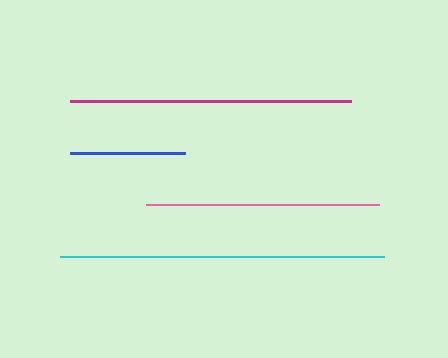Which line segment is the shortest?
The blue line is the shortest at approximately 115 pixels.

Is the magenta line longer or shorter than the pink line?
The magenta line is longer than the pink line.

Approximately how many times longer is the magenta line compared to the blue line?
The magenta line is approximately 2.5 times the length of the blue line.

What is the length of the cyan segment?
The cyan segment is approximately 324 pixels long.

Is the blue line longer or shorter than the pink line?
The pink line is longer than the blue line.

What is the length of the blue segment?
The blue segment is approximately 115 pixels long.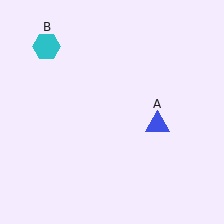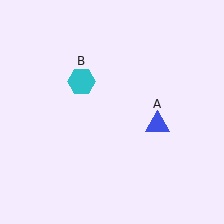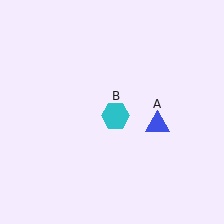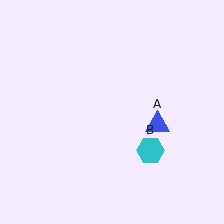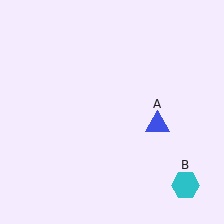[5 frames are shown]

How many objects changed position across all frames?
1 object changed position: cyan hexagon (object B).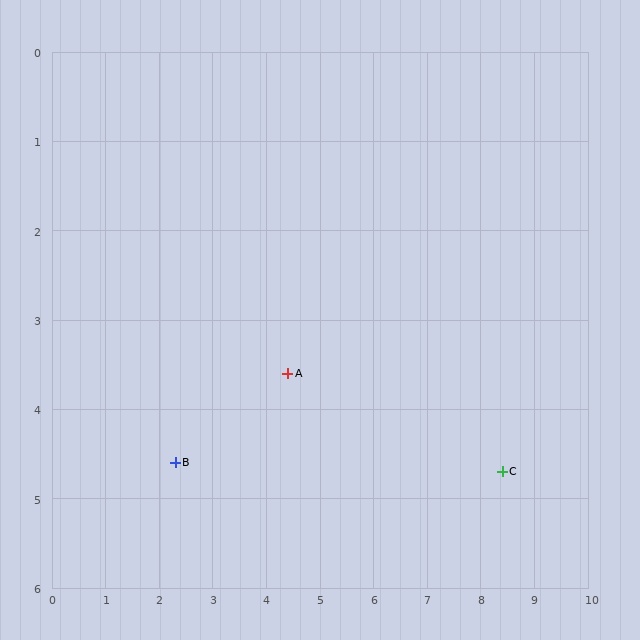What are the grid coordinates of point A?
Point A is at approximately (4.4, 3.6).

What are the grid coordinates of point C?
Point C is at approximately (8.4, 4.7).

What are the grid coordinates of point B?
Point B is at approximately (2.3, 4.6).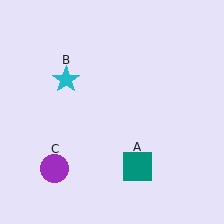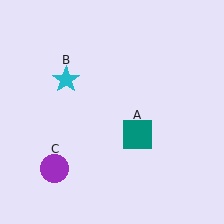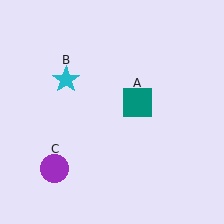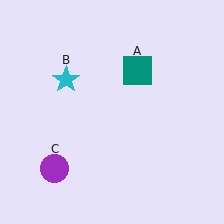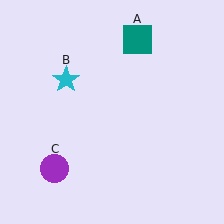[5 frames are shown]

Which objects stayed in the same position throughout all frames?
Cyan star (object B) and purple circle (object C) remained stationary.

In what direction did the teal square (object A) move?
The teal square (object A) moved up.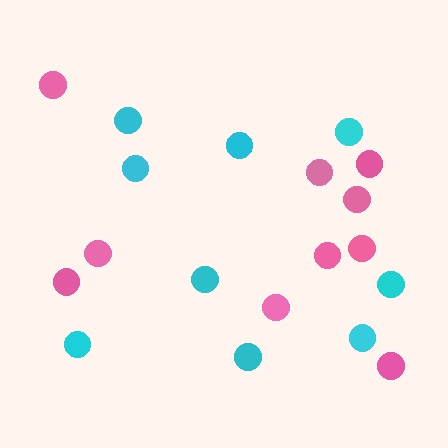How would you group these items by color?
There are 2 groups: one group of pink circles (10) and one group of cyan circles (9).